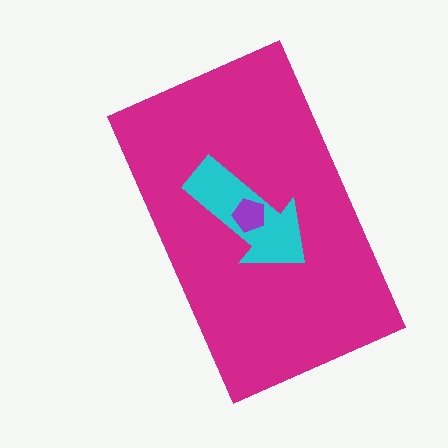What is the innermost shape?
The purple pentagon.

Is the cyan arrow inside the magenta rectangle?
Yes.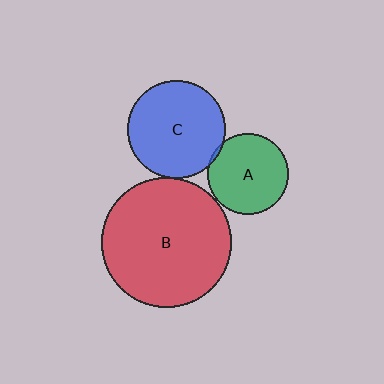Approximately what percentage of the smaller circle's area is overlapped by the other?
Approximately 5%.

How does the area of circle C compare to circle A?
Approximately 1.5 times.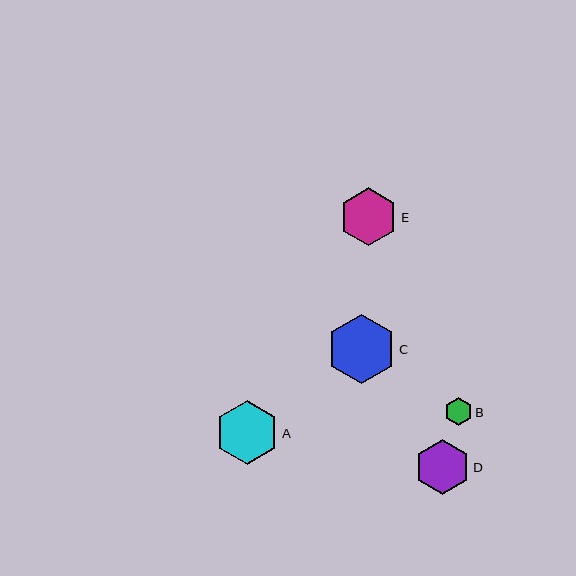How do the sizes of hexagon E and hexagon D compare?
Hexagon E and hexagon D are approximately the same size.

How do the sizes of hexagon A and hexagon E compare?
Hexagon A and hexagon E are approximately the same size.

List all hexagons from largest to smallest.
From largest to smallest: C, A, E, D, B.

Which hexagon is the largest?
Hexagon C is the largest with a size of approximately 68 pixels.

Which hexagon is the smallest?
Hexagon B is the smallest with a size of approximately 28 pixels.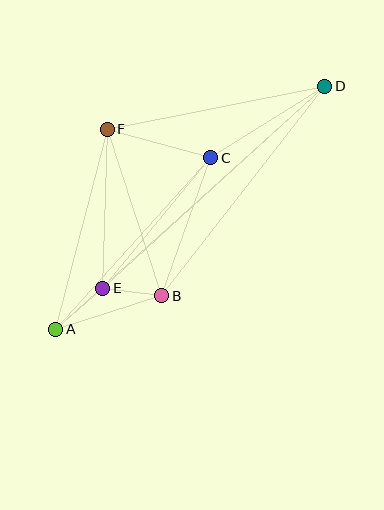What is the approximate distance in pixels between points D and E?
The distance between D and E is approximately 300 pixels.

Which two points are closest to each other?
Points B and E are closest to each other.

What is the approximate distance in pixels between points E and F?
The distance between E and F is approximately 159 pixels.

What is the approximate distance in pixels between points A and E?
The distance between A and E is approximately 63 pixels.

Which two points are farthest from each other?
Points A and D are farthest from each other.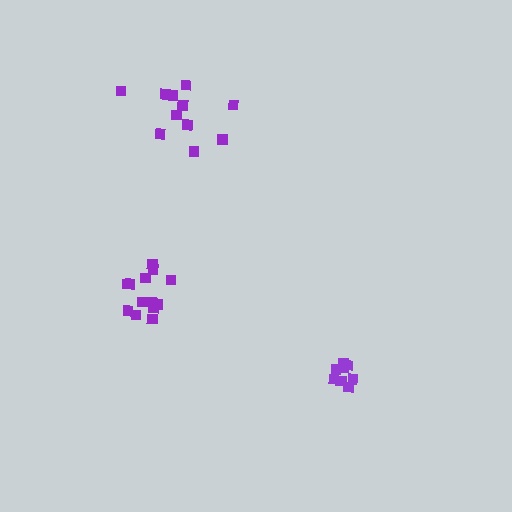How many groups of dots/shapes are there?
There are 3 groups.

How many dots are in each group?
Group 1: 8 dots, Group 2: 13 dots, Group 3: 11 dots (32 total).